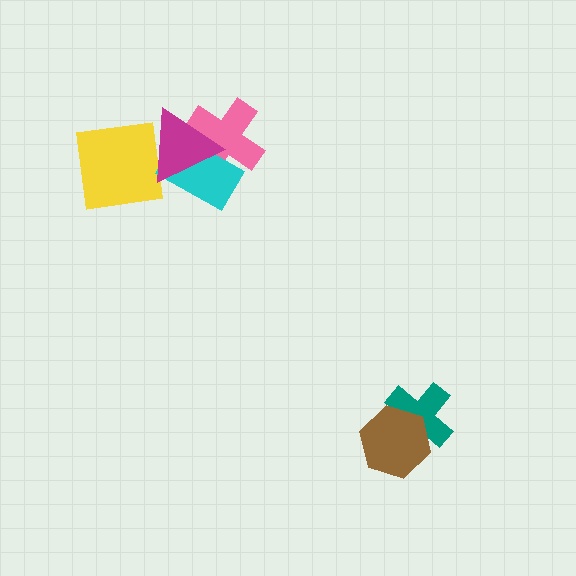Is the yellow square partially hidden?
Yes, it is partially covered by another shape.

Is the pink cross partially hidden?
Yes, it is partially covered by another shape.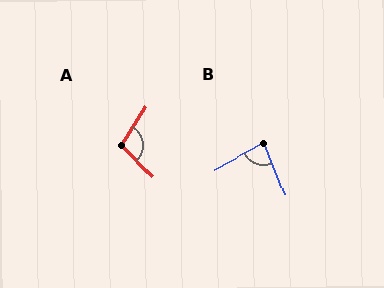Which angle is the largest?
A, at approximately 104 degrees.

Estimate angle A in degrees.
Approximately 104 degrees.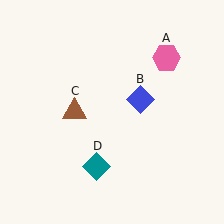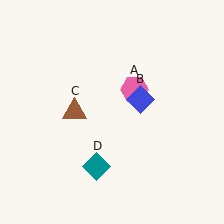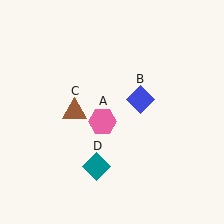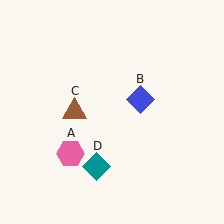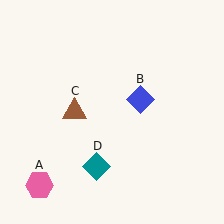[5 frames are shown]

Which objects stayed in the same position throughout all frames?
Blue diamond (object B) and brown triangle (object C) and teal diamond (object D) remained stationary.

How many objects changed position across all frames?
1 object changed position: pink hexagon (object A).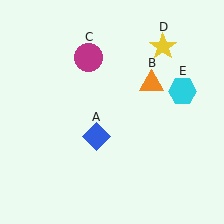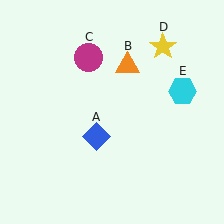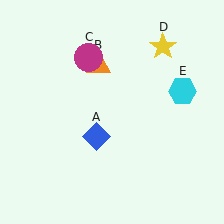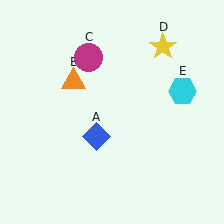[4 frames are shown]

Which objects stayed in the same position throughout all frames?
Blue diamond (object A) and magenta circle (object C) and yellow star (object D) and cyan hexagon (object E) remained stationary.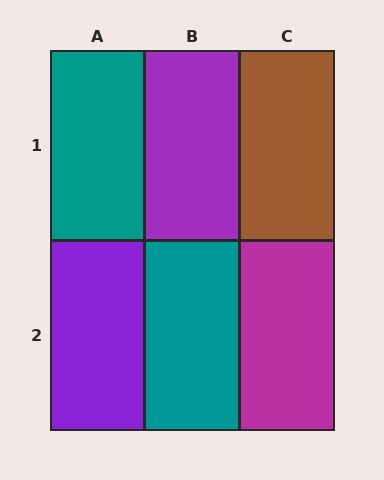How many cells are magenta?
1 cell is magenta.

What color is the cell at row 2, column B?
Teal.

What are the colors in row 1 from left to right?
Teal, purple, brown.